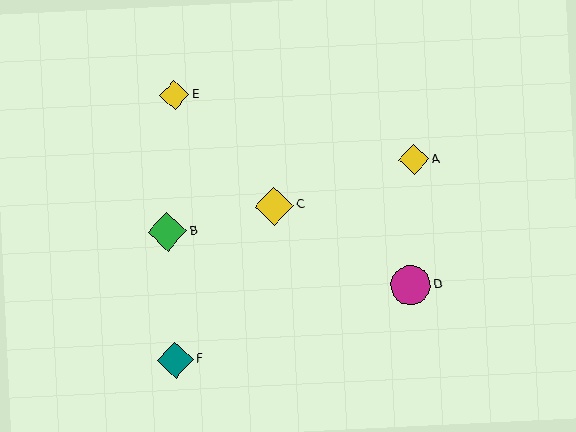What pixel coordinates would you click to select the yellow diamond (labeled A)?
Click at (414, 160) to select the yellow diamond A.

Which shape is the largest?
The magenta circle (labeled D) is the largest.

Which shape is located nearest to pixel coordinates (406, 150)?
The yellow diamond (labeled A) at (414, 160) is nearest to that location.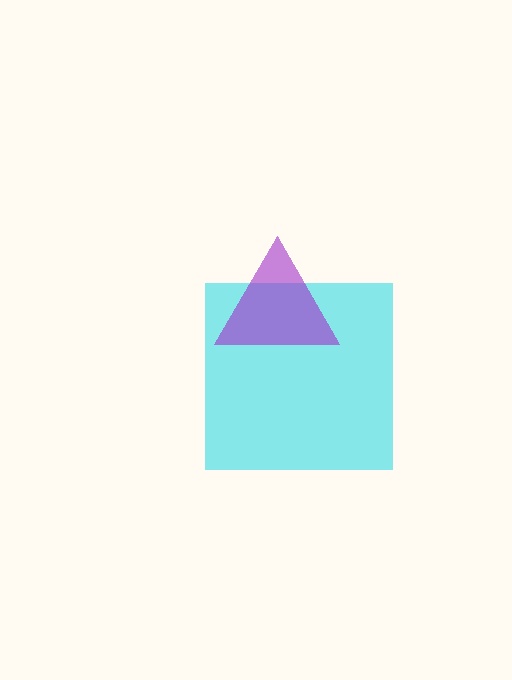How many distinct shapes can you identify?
There are 2 distinct shapes: a cyan square, a purple triangle.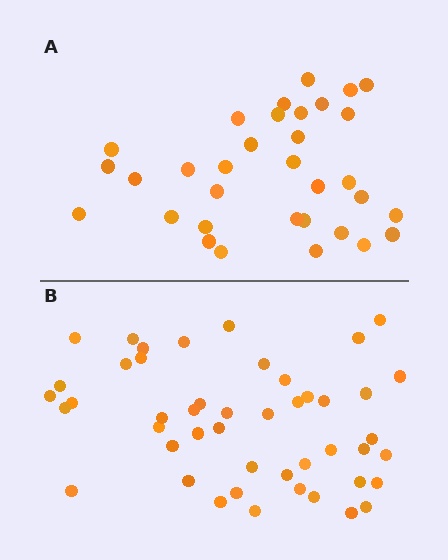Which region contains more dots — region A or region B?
Region B (the bottom region) has more dots.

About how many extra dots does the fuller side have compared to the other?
Region B has approximately 15 more dots than region A.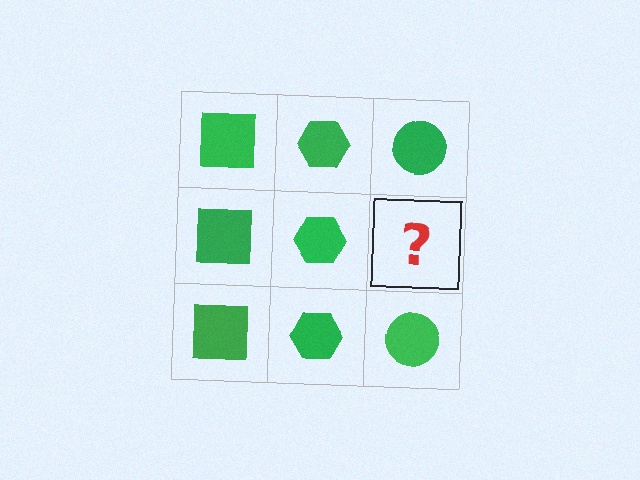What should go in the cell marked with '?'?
The missing cell should contain a green circle.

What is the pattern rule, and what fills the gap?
The rule is that each column has a consistent shape. The gap should be filled with a green circle.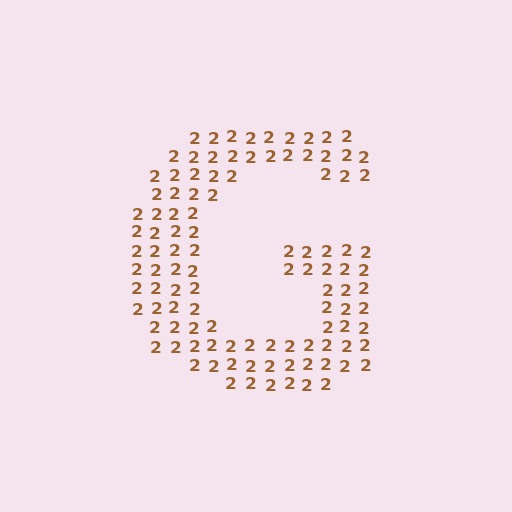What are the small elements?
The small elements are digit 2's.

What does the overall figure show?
The overall figure shows the letter G.